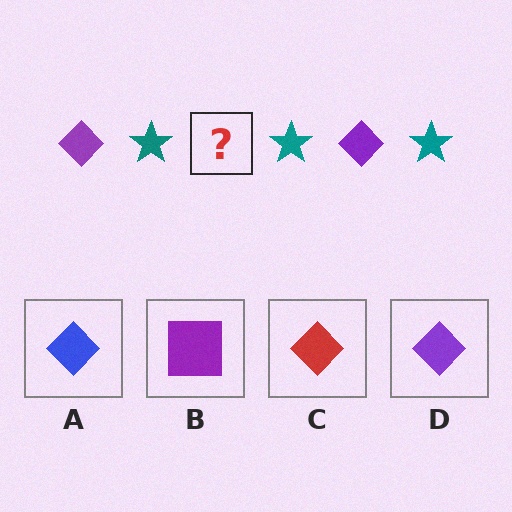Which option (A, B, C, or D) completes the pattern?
D.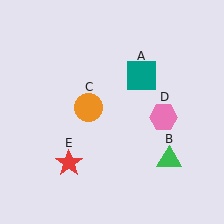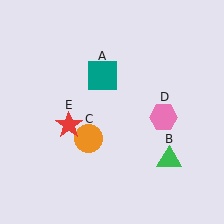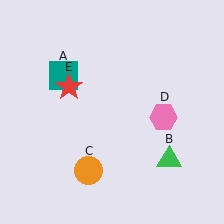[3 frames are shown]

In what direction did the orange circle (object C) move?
The orange circle (object C) moved down.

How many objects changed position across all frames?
3 objects changed position: teal square (object A), orange circle (object C), red star (object E).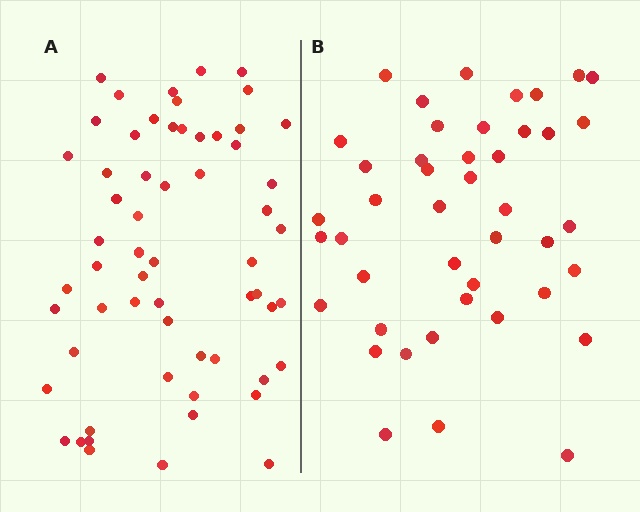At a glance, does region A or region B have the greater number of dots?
Region A (the left region) has more dots.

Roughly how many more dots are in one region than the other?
Region A has approximately 15 more dots than region B.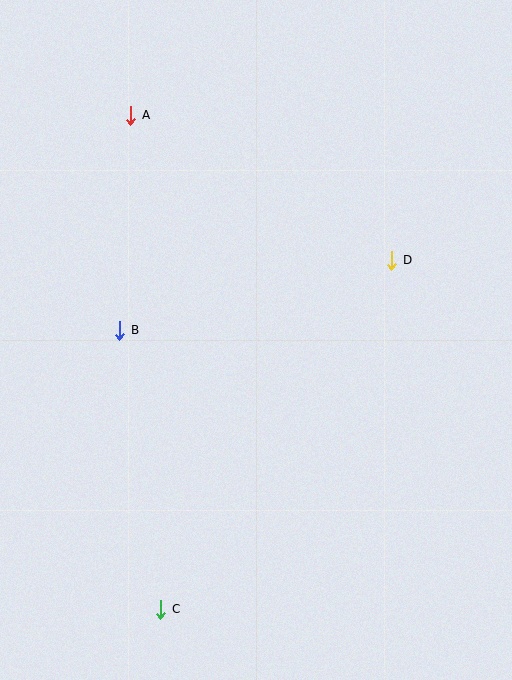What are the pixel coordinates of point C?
Point C is at (161, 609).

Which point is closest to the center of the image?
Point B at (120, 330) is closest to the center.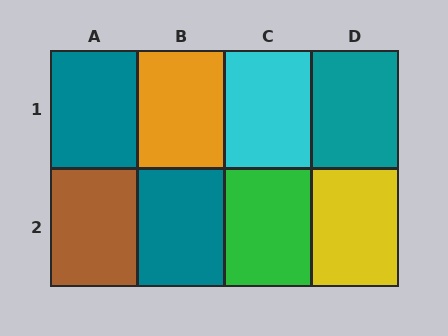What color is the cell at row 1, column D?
Teal.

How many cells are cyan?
1 cell is cyan.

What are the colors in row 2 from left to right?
Brown, teal, green, yellow.